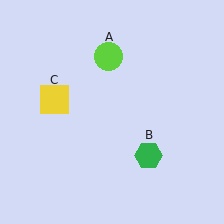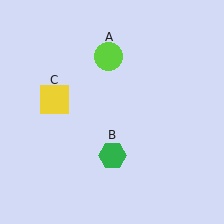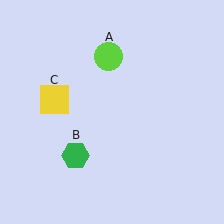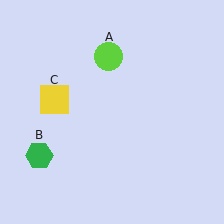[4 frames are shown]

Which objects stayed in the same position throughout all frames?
Lime circle (object A) and yellow square (object C) remained stationary.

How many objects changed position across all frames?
1 object changed position: green hexagon (object B).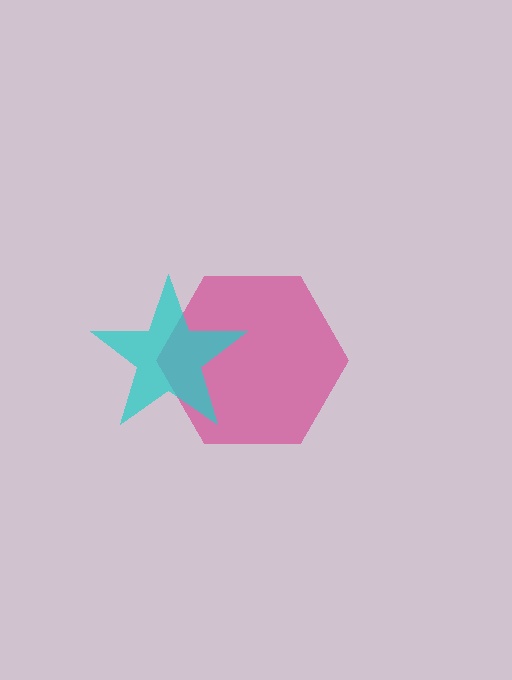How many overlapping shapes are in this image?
There are 2 overlapping shapes in the image.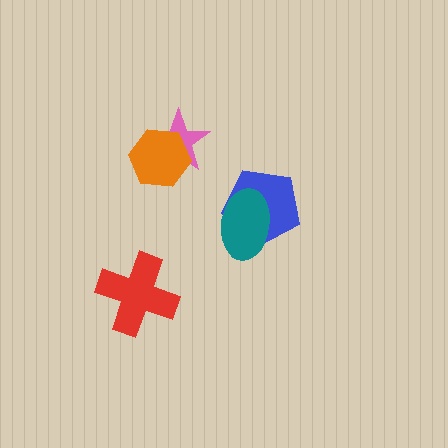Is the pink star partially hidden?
Yes, it is partially covered by another shape.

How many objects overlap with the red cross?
0 objects overlap with the red cross.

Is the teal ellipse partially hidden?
No, no other shape covers it.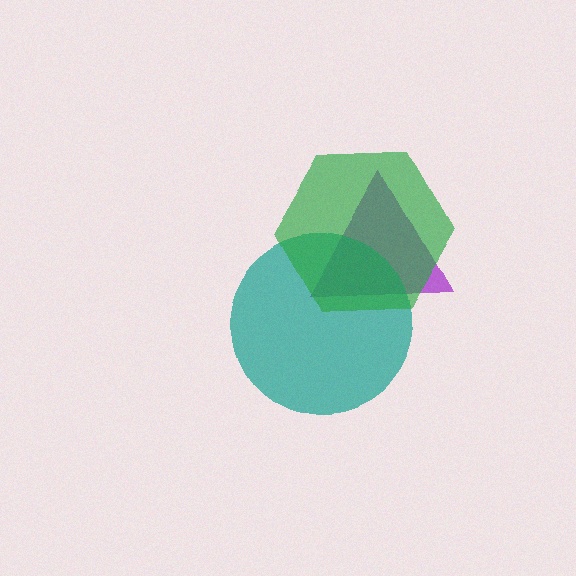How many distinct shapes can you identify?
There are 3 distinct shapes: a purple triangle, a teal circle, a green hexagon.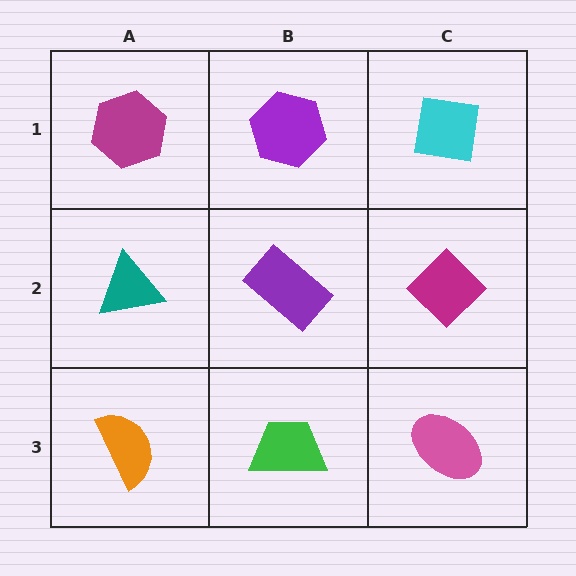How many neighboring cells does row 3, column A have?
2.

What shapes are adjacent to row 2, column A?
A magenta hexagon (row 1, column A), an orange semicircle (row 3, column A), a purple rectangle (row 2, column B).